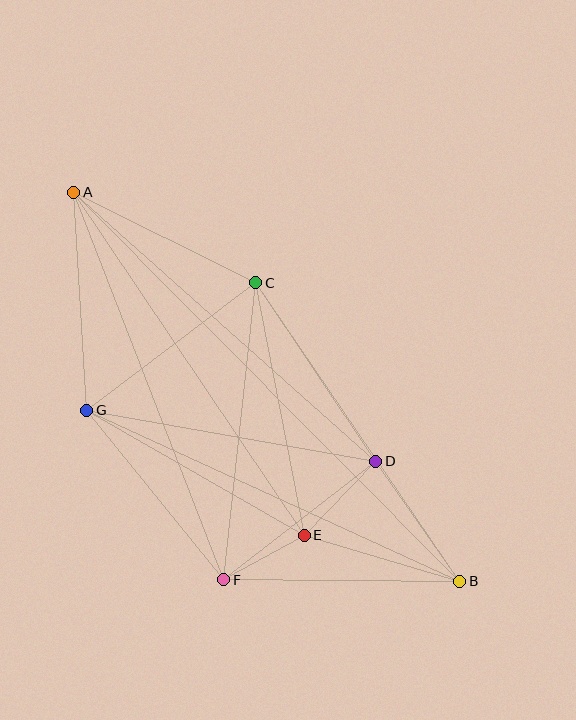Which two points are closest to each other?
Points E and F are closest to each other.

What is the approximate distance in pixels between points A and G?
The distance between A and G is approximately 218 pixels.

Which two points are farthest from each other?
Points A and B are farthest from each other.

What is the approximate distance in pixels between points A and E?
The distance between A and E is approximately 413 pixels.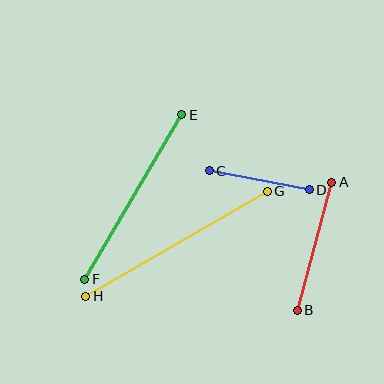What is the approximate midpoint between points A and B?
The midpoint is at approximately (314, 246) pixels.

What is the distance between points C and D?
The distance is approximately 102 pixels.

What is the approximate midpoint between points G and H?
The midpoint is at approximately (177, 244) pixels.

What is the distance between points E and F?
The distance is approximately 191 pixels.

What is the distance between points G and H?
The distance is approximately 210 pixels.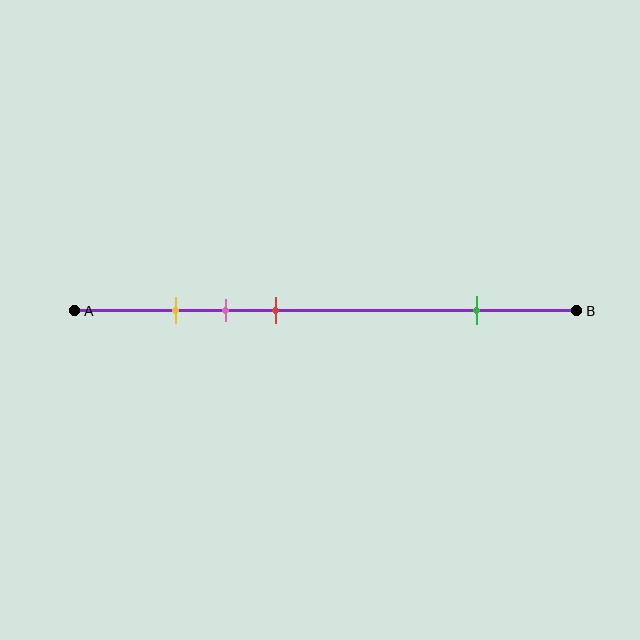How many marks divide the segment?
There are 4 marks dividing the segment.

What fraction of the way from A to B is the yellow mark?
The yellow mark is approximately 20% (0.2) of the way from A to B.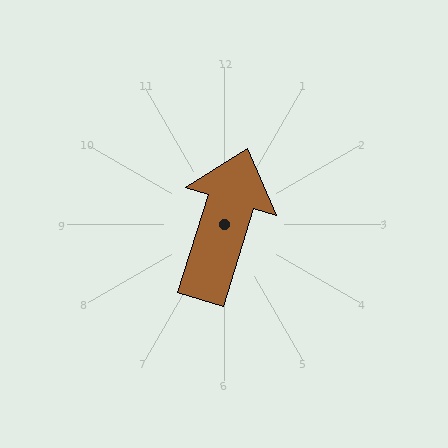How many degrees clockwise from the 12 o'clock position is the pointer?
Approximately 17 degrees.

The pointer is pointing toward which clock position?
Roughly 1 o'clock.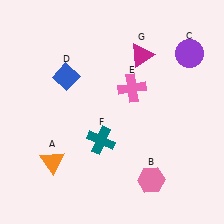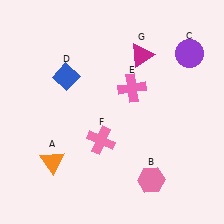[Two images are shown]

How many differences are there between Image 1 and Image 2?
There is 1 difference between the two images.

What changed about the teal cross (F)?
In Image 1, F is teal. In Image 2, it changed to pink.